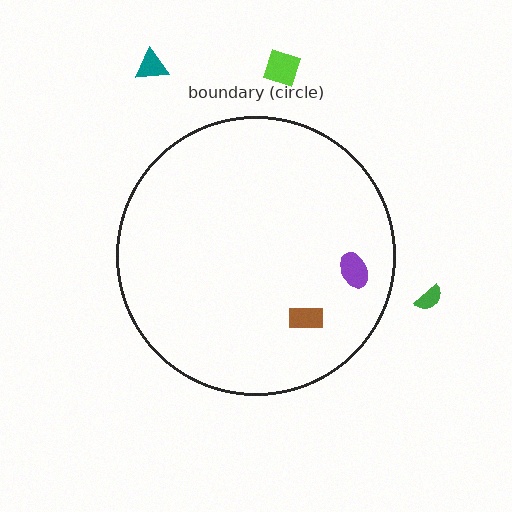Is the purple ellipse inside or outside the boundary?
Inside.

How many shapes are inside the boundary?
2 inside, 3 outside.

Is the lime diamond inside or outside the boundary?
Outside.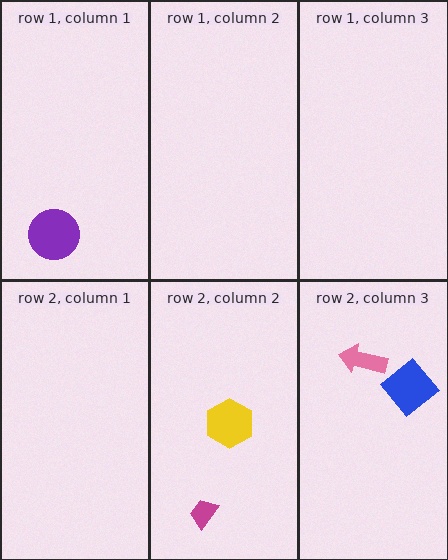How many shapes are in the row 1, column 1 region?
1.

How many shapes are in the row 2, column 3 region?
2.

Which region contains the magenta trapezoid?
The row 2, column 2 region.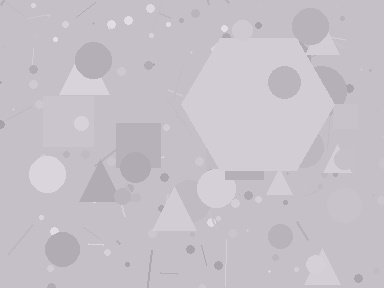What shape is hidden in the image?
A hexagon is hidden in the image.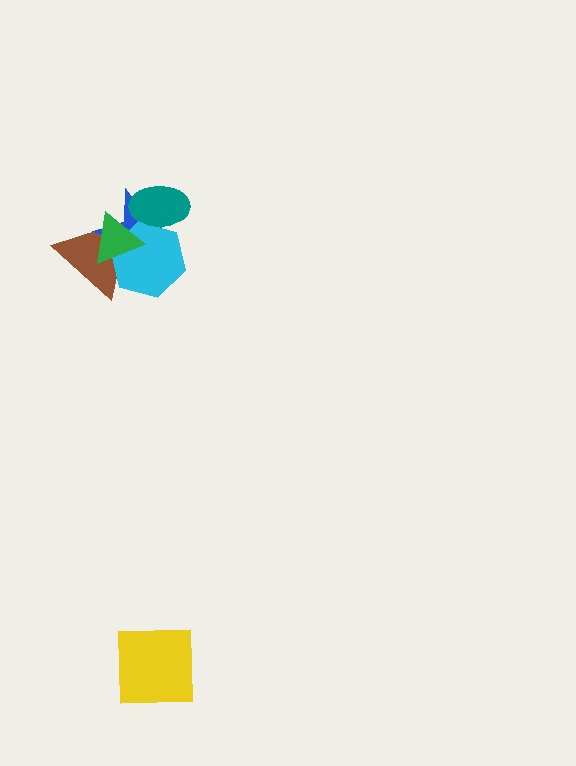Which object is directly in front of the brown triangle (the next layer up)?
The blue star is directly in front of the brown triangle.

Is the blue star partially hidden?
Yes, it is partially covered by another shape.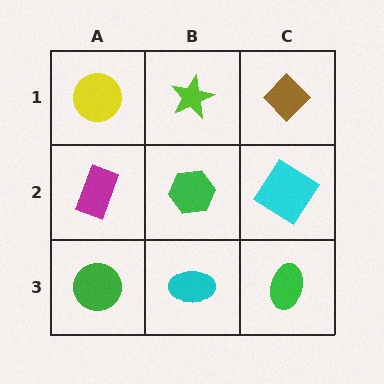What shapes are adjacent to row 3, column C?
A cyan diamond (row 2, column C), a cyan ellipse (row 3, column B).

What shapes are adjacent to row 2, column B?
A lime star (row 1, column B), a cyan ellipse (row 3, column B), a magenta rectangle (row 2, column A), a cyan diamond (row 2, column C).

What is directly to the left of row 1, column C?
A lime star.